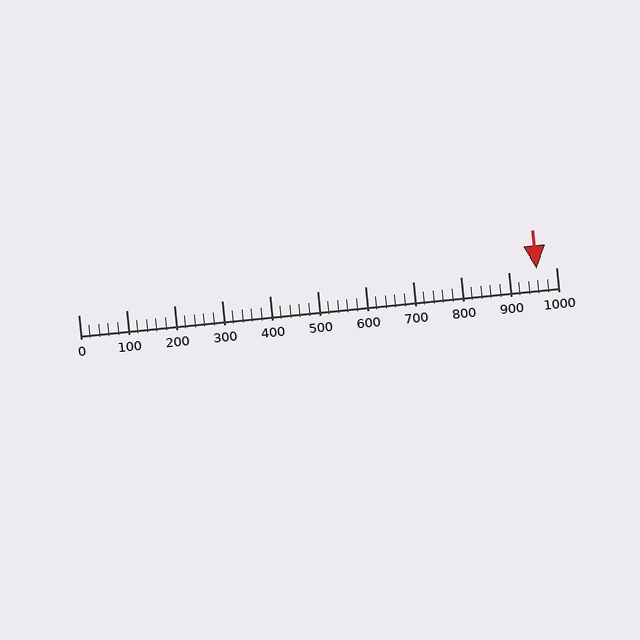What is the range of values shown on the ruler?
The ruler shows values from 0 to 1000.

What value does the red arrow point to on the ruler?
The red arrow points to approximately 959.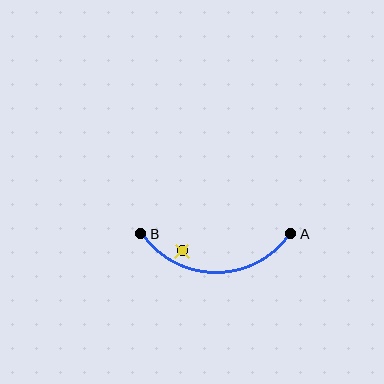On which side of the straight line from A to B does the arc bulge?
The arc bulges below the straight line connecting A and B.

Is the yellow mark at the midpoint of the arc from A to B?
No — the yellow mark does not lie on the arc at all. It sits slightly inside the curve.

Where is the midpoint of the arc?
The arc midpoint is the point on the curve farthest from the straight line joining A and B. It sits below that line.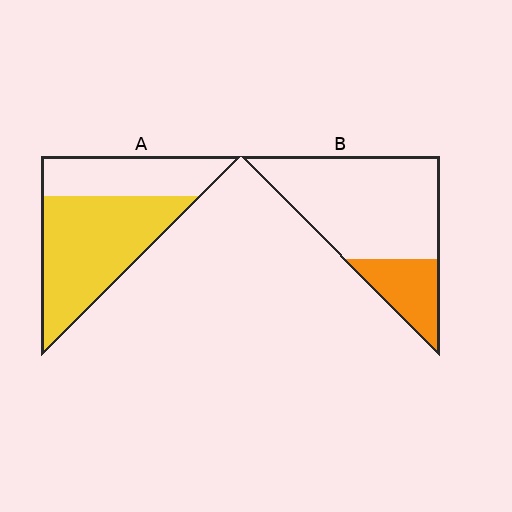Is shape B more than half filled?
No.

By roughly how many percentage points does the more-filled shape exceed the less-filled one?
By roughly 40 percentage points (A over B).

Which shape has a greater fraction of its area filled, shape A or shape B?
Shape A.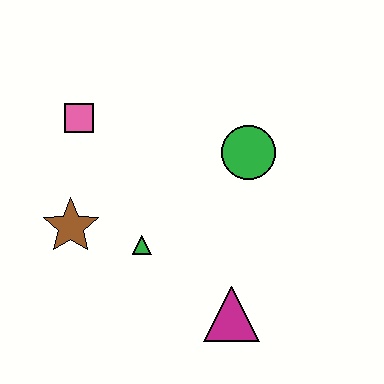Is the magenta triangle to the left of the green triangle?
No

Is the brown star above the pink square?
No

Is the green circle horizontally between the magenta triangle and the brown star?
No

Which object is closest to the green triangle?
The brown star is closest to the green triangle.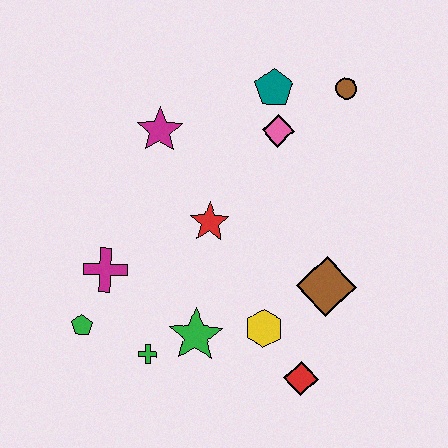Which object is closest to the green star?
The green cross is closest to the green star.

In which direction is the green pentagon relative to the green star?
The green pentagon is to the left of the green star.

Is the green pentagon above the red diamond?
Yes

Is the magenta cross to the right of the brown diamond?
No